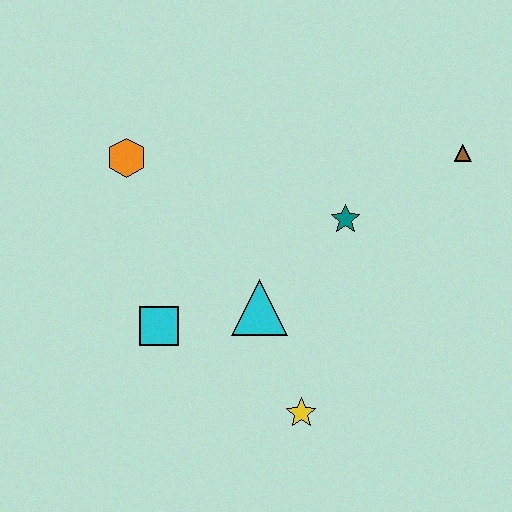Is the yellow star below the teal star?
Yes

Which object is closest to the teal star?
The cyan triangle is closest to the teal star.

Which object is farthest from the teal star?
The orange hexagon is farthest from the teal star.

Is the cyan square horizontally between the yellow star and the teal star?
No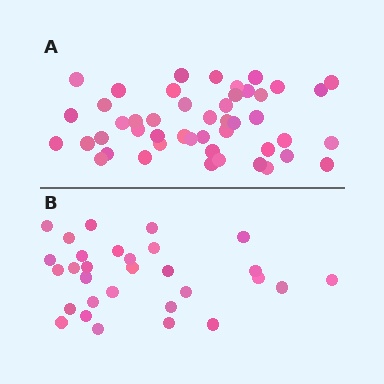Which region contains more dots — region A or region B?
Region A (the top region) has more dots.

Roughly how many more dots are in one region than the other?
Region A has approximately 15 more dots than region B.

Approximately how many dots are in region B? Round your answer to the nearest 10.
About 30 dots.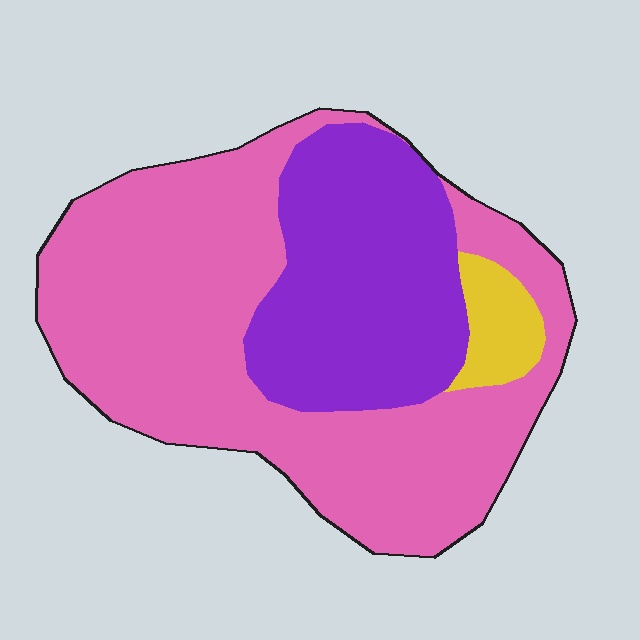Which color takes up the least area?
Yellow, at roughly 5%.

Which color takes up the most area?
Pink, at roughly 65%.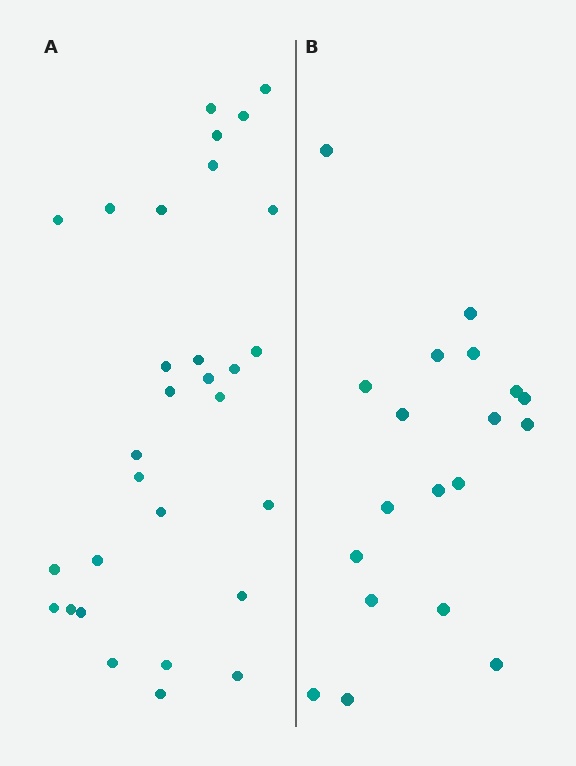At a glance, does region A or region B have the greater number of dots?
Region A (the left region) has more dots.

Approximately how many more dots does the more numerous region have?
Region A has roughly 12 or so more dots than region B.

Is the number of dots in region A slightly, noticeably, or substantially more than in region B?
Region A has substantially more. The ratio is roughly 1.6 to 1.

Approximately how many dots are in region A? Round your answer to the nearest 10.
About 30 dots.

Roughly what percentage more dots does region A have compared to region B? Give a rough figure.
About 60% more.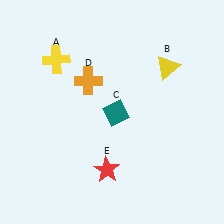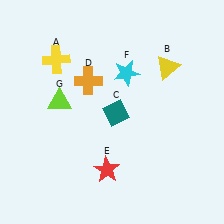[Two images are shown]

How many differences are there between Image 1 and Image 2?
There are 2 differences between the two images.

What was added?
A cyan star (F), a lime triangle (G) were added in Image 2.